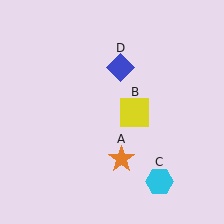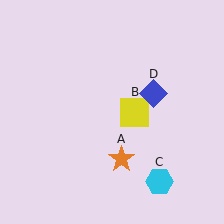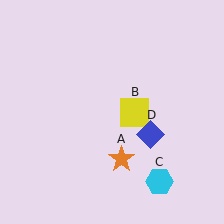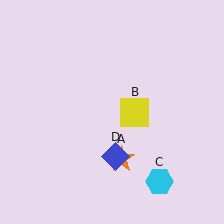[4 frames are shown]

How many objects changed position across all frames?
1 object changed position: blue diamond (object D).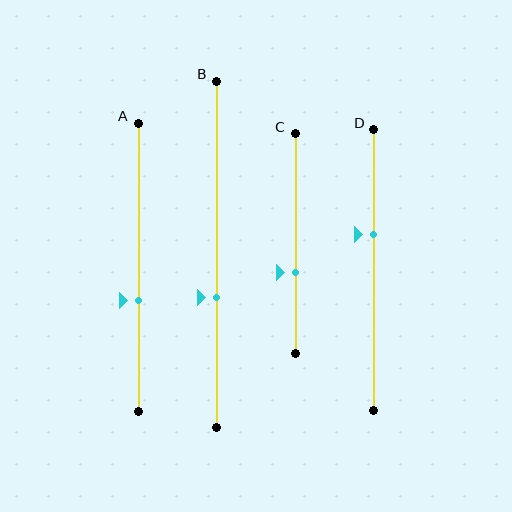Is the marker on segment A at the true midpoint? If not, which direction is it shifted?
No, the marker on segment A is shifted downward by about 12% of the segment length.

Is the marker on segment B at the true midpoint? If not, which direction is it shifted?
No, the marker on segment B is shifted downward by about 13% of the segment length.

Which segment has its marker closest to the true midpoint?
Segment A has its marker closest to the true midpoint.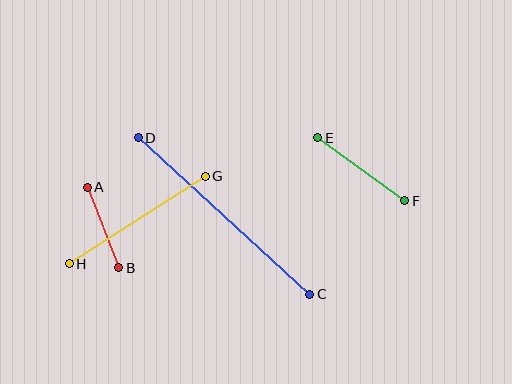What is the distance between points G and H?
The distance is approximately 162 pixels.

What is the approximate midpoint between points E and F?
The midpoint is at approximately (361, 169) pixels.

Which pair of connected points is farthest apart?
Points C and D are farthest apart.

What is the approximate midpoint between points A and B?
The midpoint is at approximately (103, 227) pixels.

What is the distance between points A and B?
The distance is approximately 86 pixels.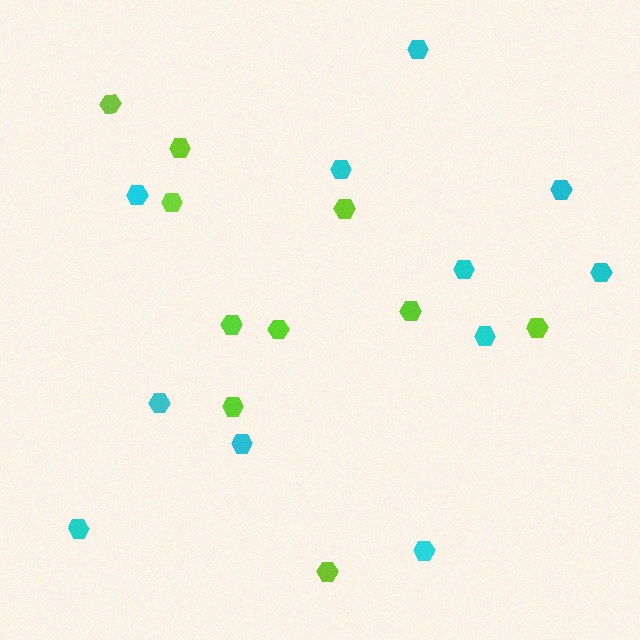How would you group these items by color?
There are 2 groups: one group of cyan hexagons (11) and one group of lime hexagons (10).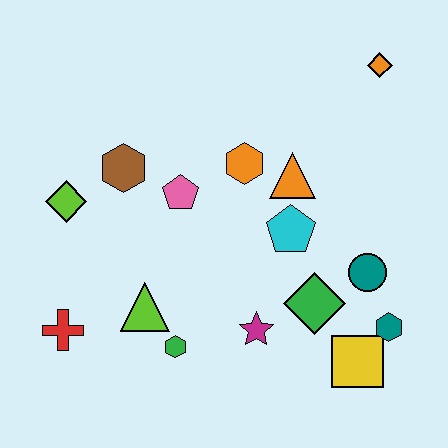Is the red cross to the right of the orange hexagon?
No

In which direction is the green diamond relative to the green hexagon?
The green diamond is to the right of the green hexagon.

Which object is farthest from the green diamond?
The lime diamond is farthest from the green diamond.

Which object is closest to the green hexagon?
The lime triangle is closest to the green hexagon.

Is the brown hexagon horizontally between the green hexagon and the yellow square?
No